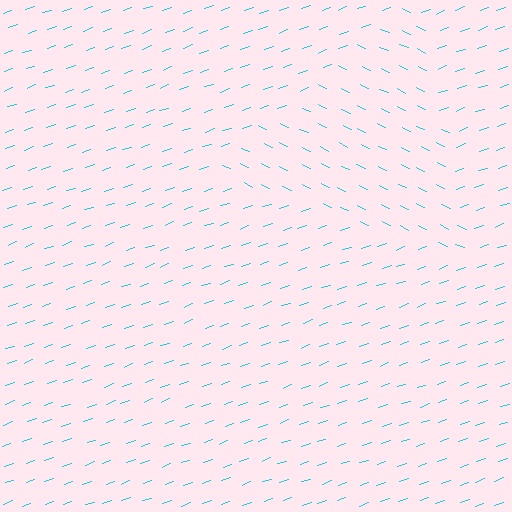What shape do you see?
I see a triangle.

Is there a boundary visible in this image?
Yes, there is a texture boundary formed by a change in line orientation.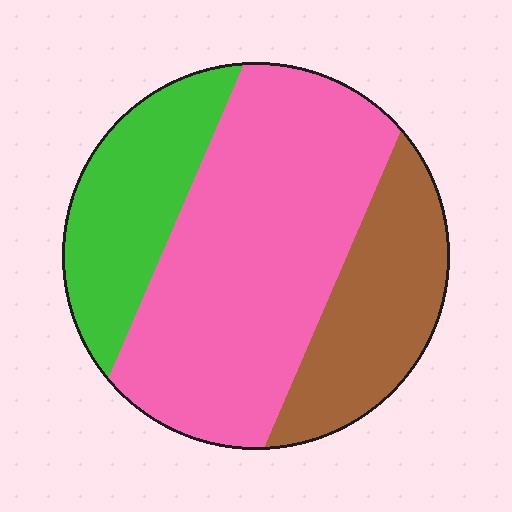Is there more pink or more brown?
Pink.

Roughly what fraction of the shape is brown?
Brown covers about 25% of the shape.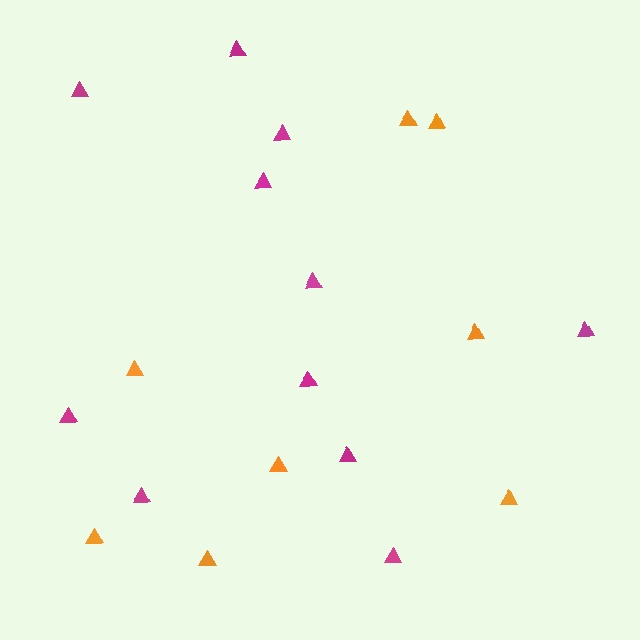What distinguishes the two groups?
There are 2 groups: one group of orange triangles (8) and one group of magenta triangles (11).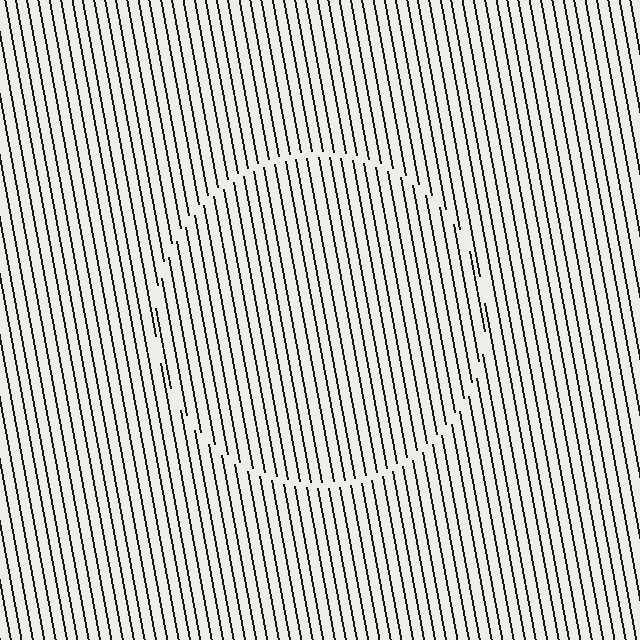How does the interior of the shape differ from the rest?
The interior of the shape contains the same grating, shifted by half a period — the contour is defined by the phase discontinuity where line-ends from the inner and outer gratings abut.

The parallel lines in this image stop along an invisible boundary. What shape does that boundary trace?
An illusory circle. The interior of the shape contains the same grating, shifted by half a period — the contour is defined by the phase discontinuity where line-ends from the inner and outer gratings abut.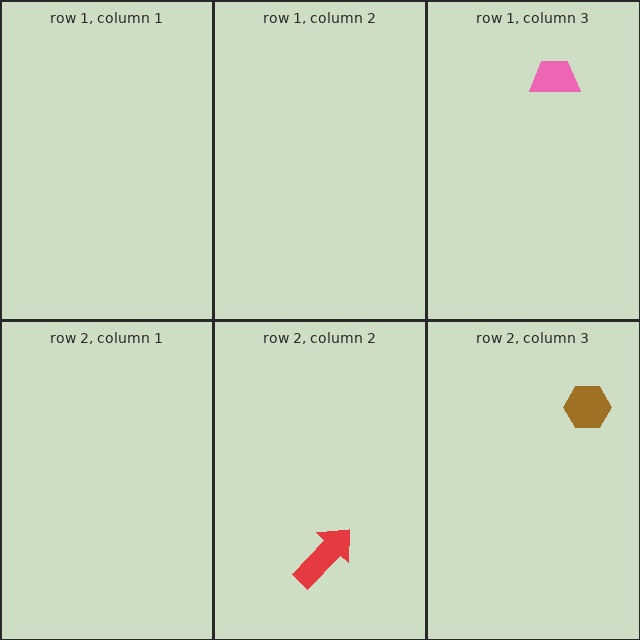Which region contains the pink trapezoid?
The row 1, column 3 region.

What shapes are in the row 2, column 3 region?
The brown hexagon.